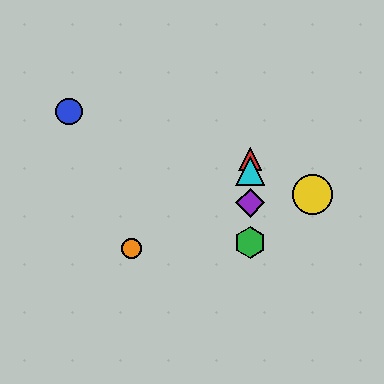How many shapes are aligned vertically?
4 shapes (the red triangle, the green hexagon, the purple diamond, the cyan triangle) are aligned vertically.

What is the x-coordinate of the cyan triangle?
The cyan triangle is at x≈250.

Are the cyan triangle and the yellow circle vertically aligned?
No, the cyan triangle is at x≈250 and the yellow circle is at x≈312.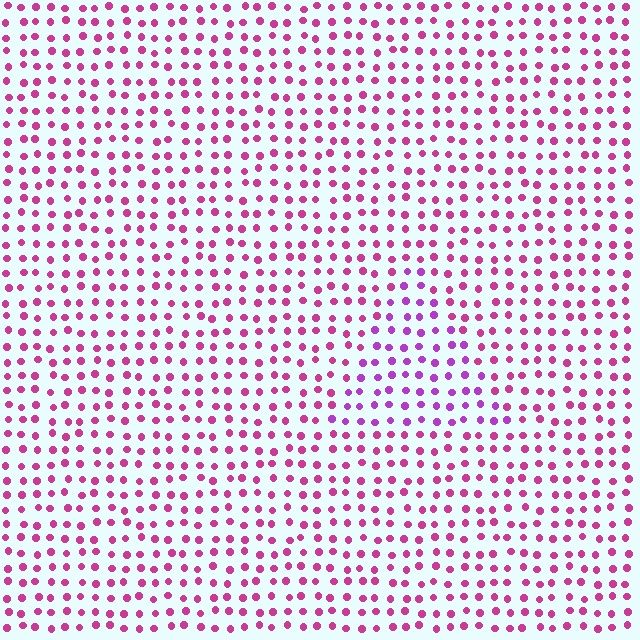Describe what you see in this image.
The image is filled with small magenta elements in a uniform arrangement. A triangle-shaped region is visible where the elements are tinted to a slightly different hue, forming a subtle color boundary.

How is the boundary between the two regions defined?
The boundary is defined purely by a slight shift in hue (about 31 degrees). Spacing, size, and orientation are identical on both sides.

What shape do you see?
I see a triangle.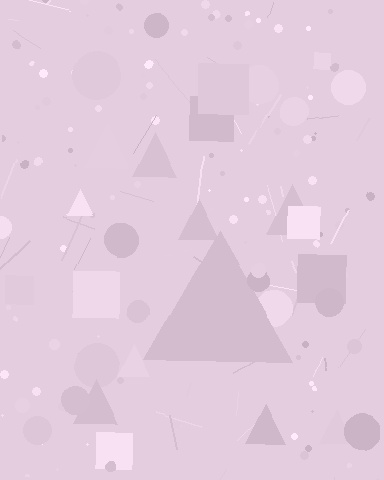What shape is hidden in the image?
A triangle is hidden in the image.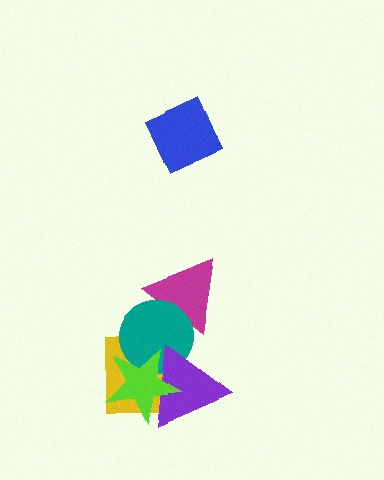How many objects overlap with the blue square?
0 objects overlap with the blue square.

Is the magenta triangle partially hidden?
Yes, it is partially covered by another shape.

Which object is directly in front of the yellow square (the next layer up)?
The teal circle is directly in front of the yellow square.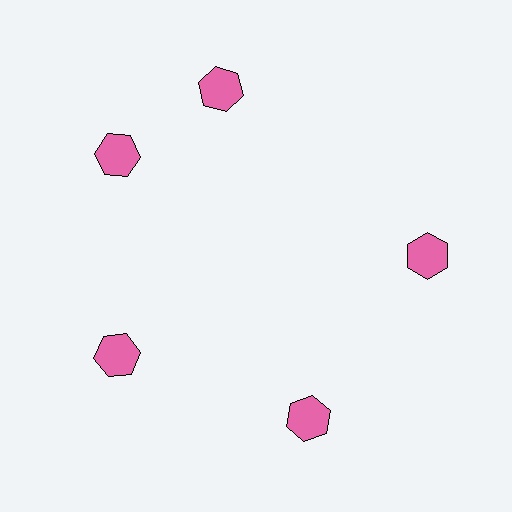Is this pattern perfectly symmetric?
No. The 5 pink hexagons are arranged in a ring, but one element near the 1 o'clock position is rotated out of alignment along the ring, breaking the 5-fold rotational symmetry.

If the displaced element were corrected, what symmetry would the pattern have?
It would have 5-fold rotational symmetry — the pattern would map onto itself every 72 degrees.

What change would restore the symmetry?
The symmetry would be restored by rotating it back into even spacing with its neighbors so that all 5 hexagons sit at equal angles and equal distance from the center.